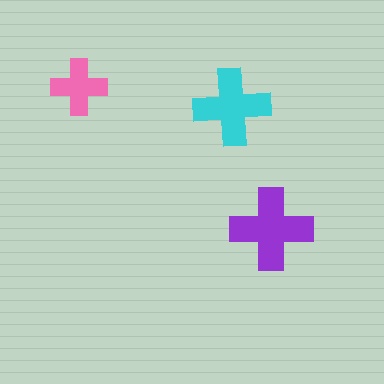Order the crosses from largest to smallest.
the purple one, the cyan one, the pink one.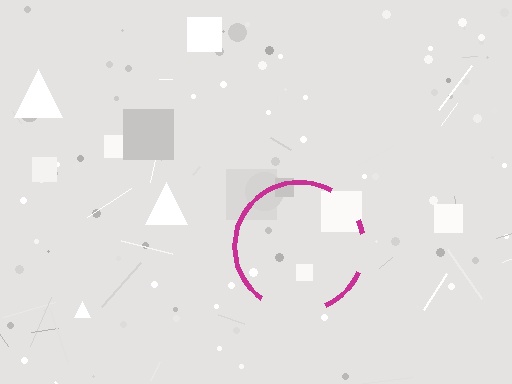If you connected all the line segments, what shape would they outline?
They would outline a circle.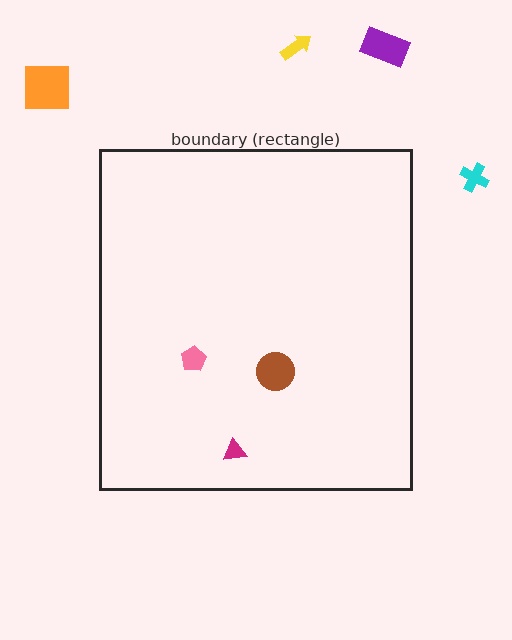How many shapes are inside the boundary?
3 inside, 4 outside.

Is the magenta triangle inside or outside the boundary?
Inside.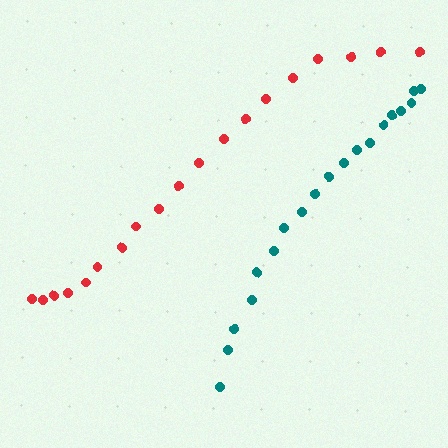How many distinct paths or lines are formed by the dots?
There are 2 distinct paths.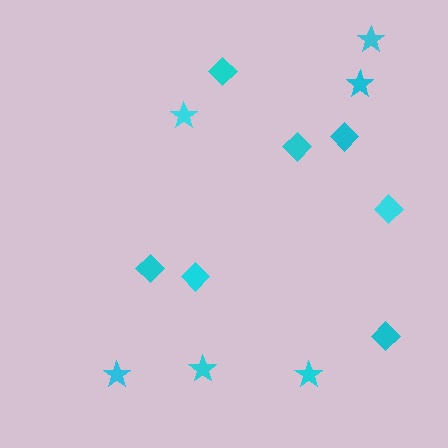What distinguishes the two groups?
There are 2 groups: one group of stars (6) and one group of diamonds (7).